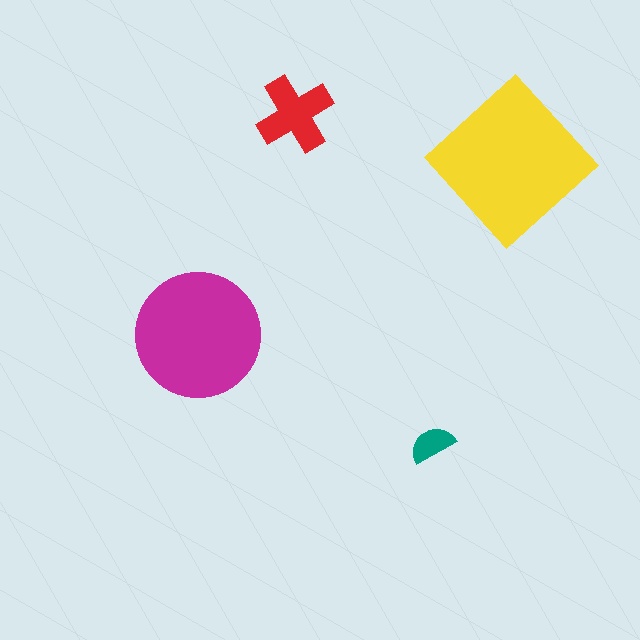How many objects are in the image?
There are 4 objects in the image.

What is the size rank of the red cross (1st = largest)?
3rd.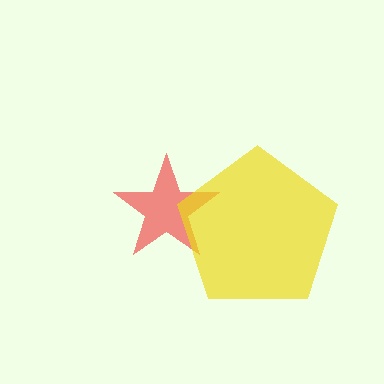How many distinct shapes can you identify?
There are 2 distinct shapes: a red star, a yellow pentagon.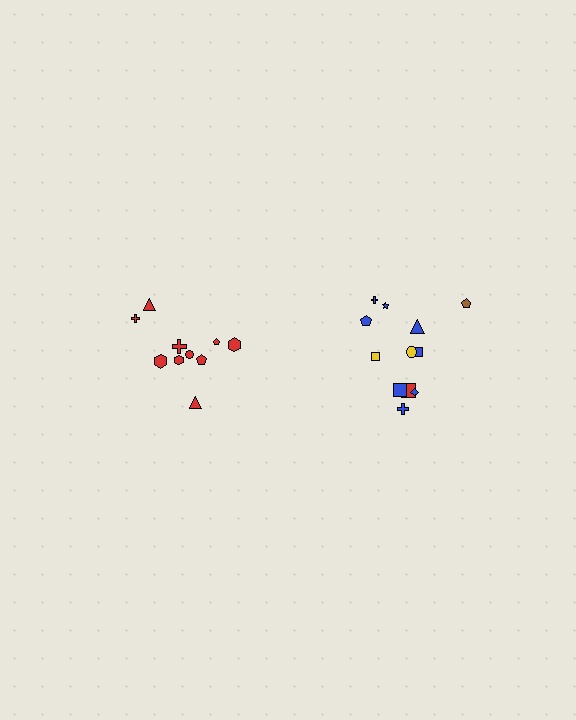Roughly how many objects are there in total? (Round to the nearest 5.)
Roughly 20 objects in total.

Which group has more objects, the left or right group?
The right group.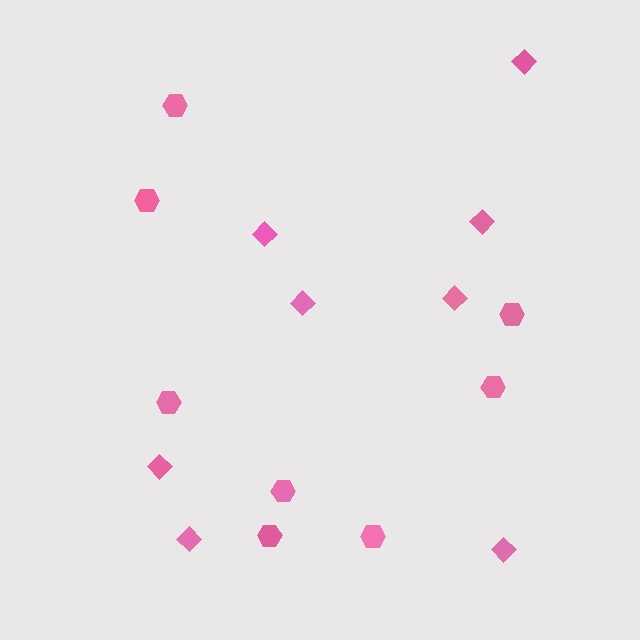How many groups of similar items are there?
There are 2 groups: one group of hexagons (8) and one group of diamonds (8).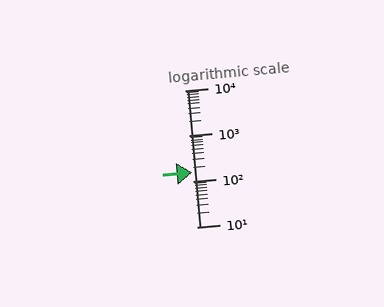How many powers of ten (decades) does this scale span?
The scale spans 3 decades, from 10 to 10000.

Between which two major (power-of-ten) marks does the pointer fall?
The pointer is between 100 and 1000.